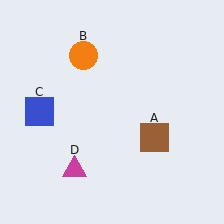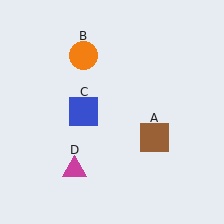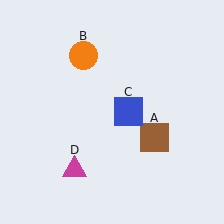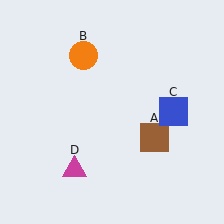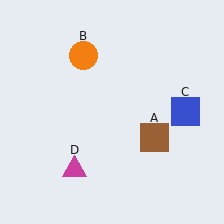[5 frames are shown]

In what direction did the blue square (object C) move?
The blue square (object C) moved right.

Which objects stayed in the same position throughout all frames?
Brown square (object A) and orange circle (object B) and magenta triangle (object D) remained stationary.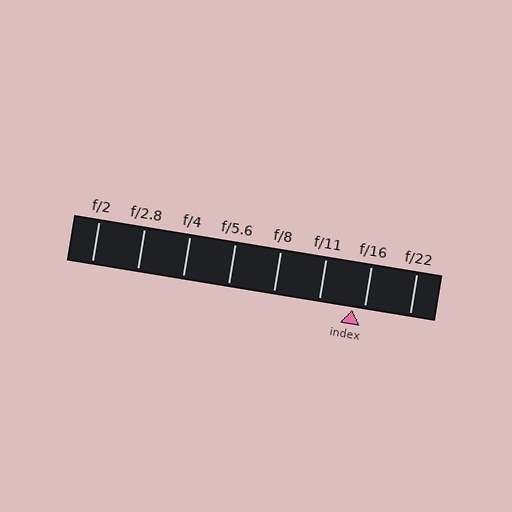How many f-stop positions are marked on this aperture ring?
There are 8 f-stop positions marked.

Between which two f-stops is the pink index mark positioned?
The index mark is between f/11 and f/16.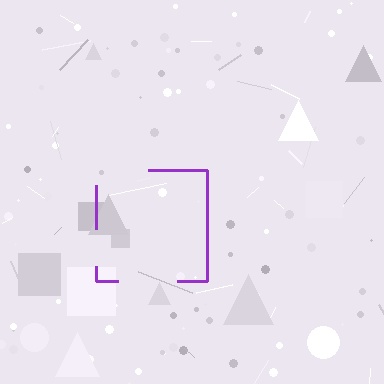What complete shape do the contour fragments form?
The contour fragments form a square.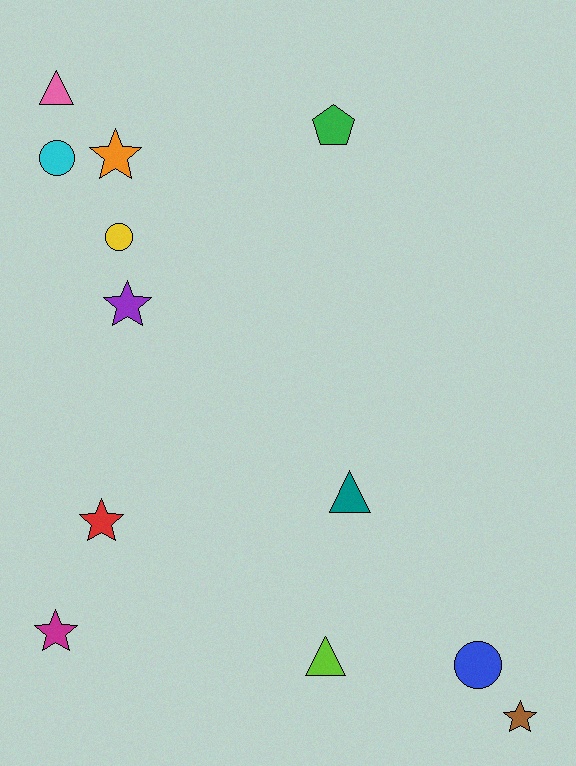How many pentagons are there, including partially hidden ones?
There is 1 pentagon.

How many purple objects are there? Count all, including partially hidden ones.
There is 1 purple object.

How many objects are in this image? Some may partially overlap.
There are 12 objects.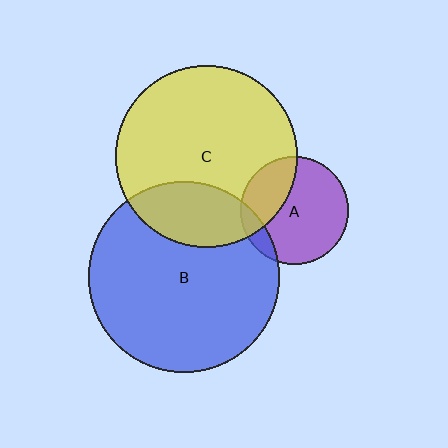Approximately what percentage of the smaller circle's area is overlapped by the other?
Approximately 10%.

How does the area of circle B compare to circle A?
Approximately 3.1 times.